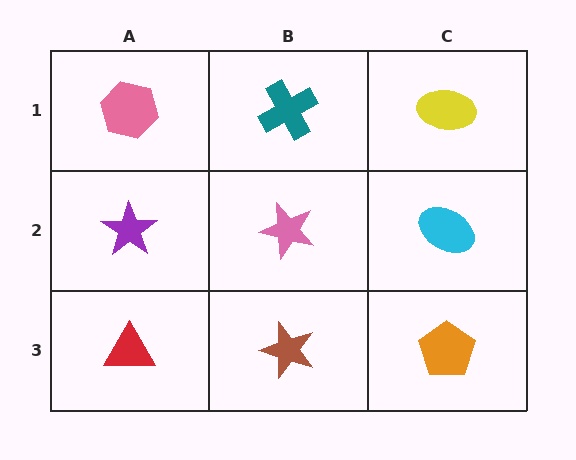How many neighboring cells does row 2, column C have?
3.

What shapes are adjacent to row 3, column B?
A pink star (row 2, column B), a red triangle (row 3, column A), an orange pentagon (row 3, column C).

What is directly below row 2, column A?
A red triangle.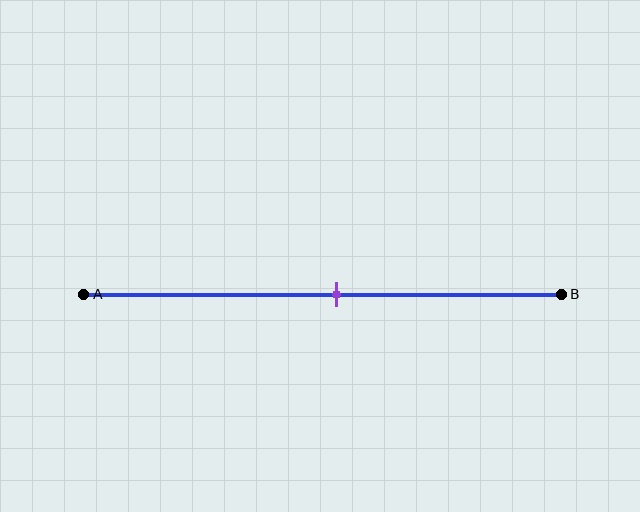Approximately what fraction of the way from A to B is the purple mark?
The purple mark is approximately 55% of the way from A to B.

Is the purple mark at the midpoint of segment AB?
Yes, the mark is approximately at the midpoint.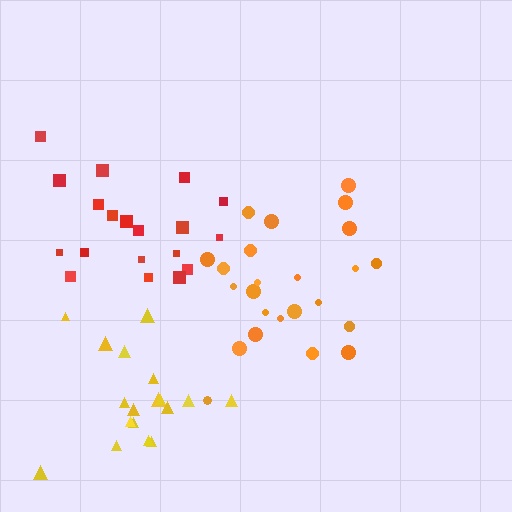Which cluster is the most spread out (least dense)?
Red.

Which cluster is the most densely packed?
Orange.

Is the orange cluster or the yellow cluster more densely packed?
Orange.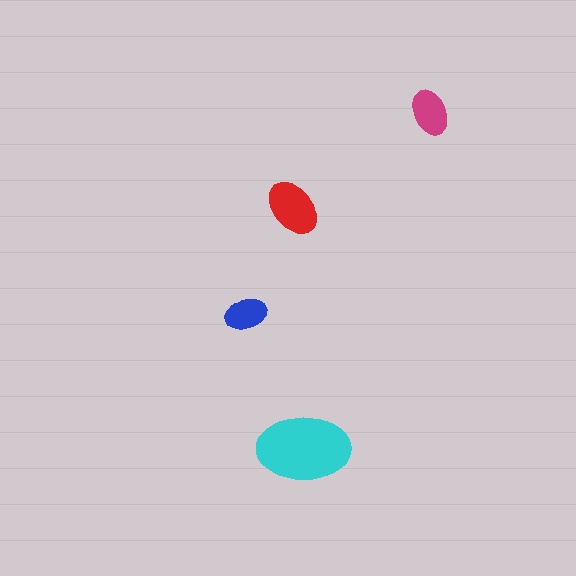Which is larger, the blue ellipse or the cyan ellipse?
The cyan one.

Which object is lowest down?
The cyan ellipse is bottommost.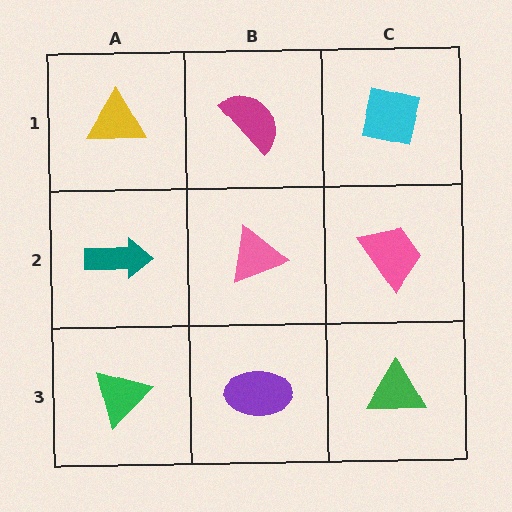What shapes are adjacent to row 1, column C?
A pink trapezoid (row 2, column C), a magenta semicircle (row 1, column B).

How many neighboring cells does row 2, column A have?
3.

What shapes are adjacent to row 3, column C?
A pink trapezoid (row 2, column C), a purple ellipse (row 3, column B).